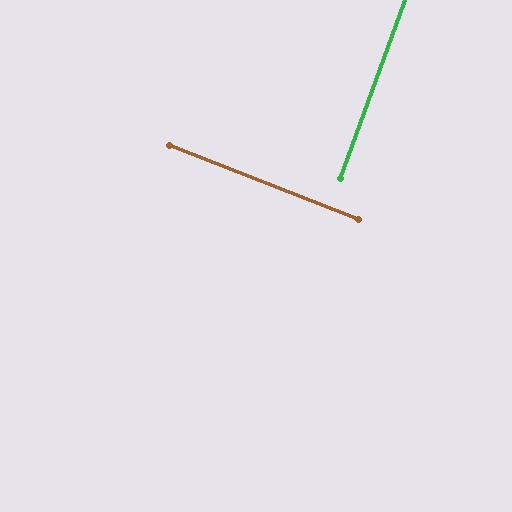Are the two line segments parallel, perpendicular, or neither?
Perpendicular — they meet at approximately 89°.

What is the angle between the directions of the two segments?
Approximately 89 degrees.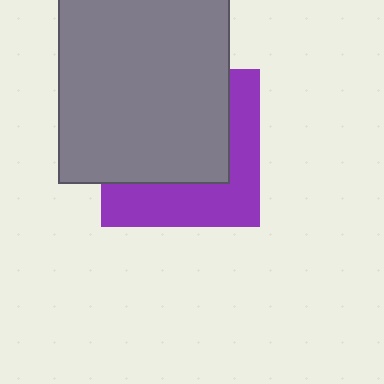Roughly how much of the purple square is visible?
A small part of it is visible (roughly 42%).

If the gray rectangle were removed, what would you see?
You would see the complete purple square.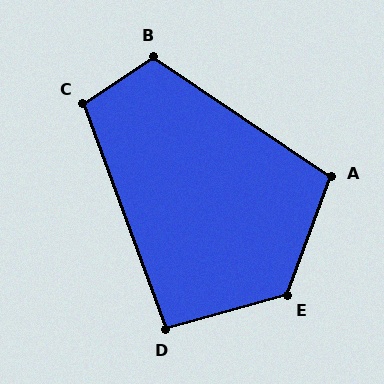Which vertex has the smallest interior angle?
D, at approximately 94 degrees.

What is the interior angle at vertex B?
Approximately 113 degrees (obtuse).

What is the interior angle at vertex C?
Approximately 103 degrees (obtuse).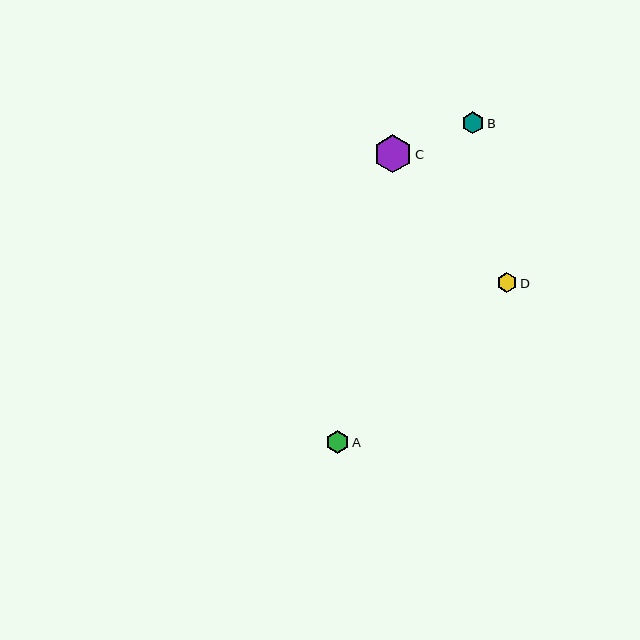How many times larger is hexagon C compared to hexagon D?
Hexagon C is approximately 1.9 times the size of hexagon D.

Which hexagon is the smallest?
Hexagon D is the smallest with a size of approximately 20 pixels.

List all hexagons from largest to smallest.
From largest to smallest: C, A, B, D.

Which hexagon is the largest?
Hexagon C is the largest with a size of approximately 38 pixels.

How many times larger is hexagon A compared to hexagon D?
Hexagon A is approximately 1.2 times the size of hexagon D.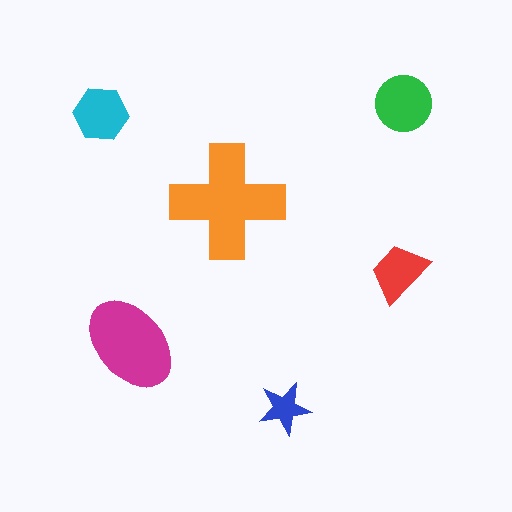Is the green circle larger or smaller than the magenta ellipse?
Smaller.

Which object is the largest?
The orange cross.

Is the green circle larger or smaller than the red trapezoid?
Larger.